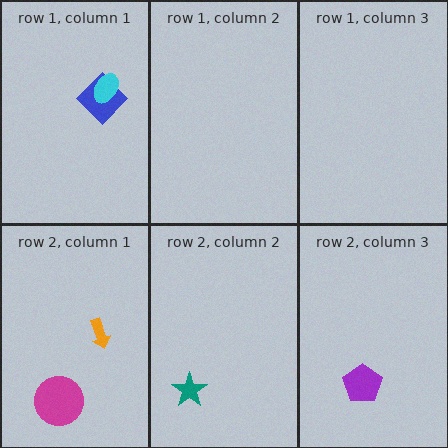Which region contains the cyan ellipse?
The row 1, column 1 region.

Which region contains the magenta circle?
The row 2, column 1 region.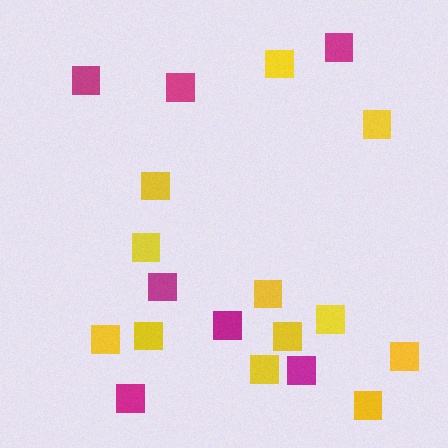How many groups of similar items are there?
There are 2 groups: one group of yellow squares (12) and one group of magenta squares (7).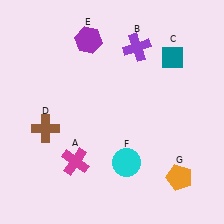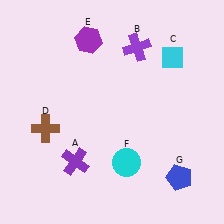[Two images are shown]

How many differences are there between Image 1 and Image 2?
There are 3 differences between the two images.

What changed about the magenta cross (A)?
In Image 1, A is magenta. In Image 2, it changed to purple.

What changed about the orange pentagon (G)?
In Image 1, G is orange. In Image 2, it changed to blue.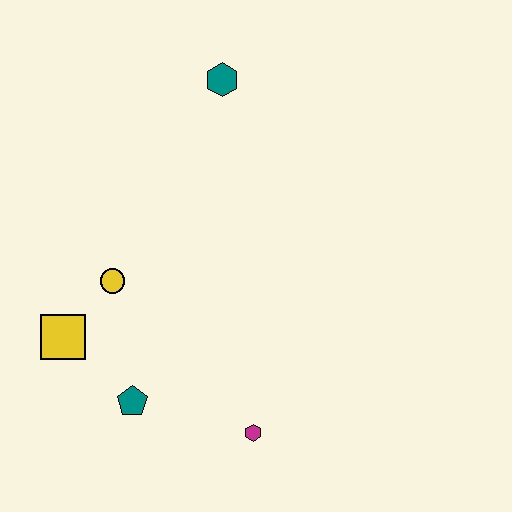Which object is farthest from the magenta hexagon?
The teal hexagon is farthest from the magenta hexagon.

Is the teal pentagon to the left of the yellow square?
No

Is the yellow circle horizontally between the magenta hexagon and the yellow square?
Yes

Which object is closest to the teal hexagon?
The yellow circle is closest to the teal hexagon.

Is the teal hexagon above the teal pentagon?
Yes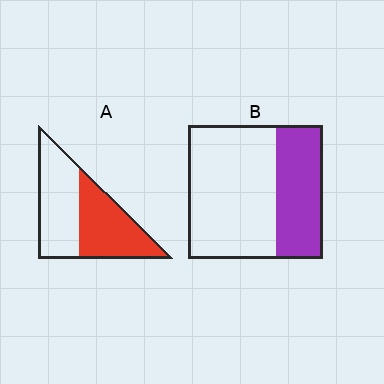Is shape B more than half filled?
No.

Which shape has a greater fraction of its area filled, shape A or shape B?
Shape A.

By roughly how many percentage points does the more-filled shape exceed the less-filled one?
By roughly 15 percentage points (A over B).